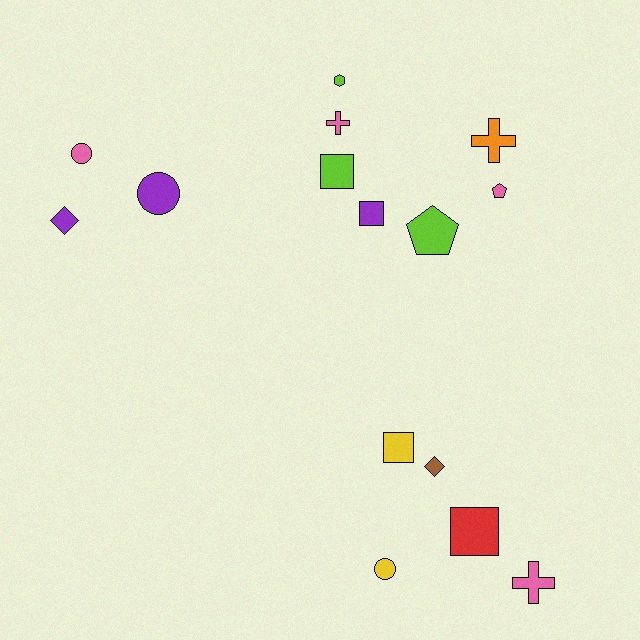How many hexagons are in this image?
There is 1 hexagon.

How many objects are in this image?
There are 15 objects.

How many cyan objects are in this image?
There are no cyan objects.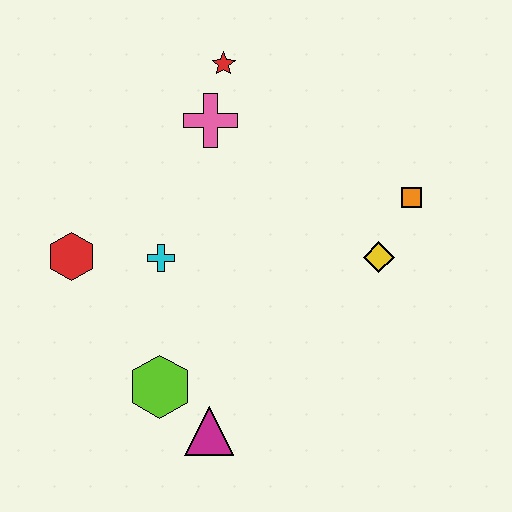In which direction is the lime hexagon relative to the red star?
The lime hexagon is below the red star.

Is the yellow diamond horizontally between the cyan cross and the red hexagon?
No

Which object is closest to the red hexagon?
The cyan cross is closest to the red hexagon.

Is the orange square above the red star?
No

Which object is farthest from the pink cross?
The magenta triangle is farthest from the pink cross.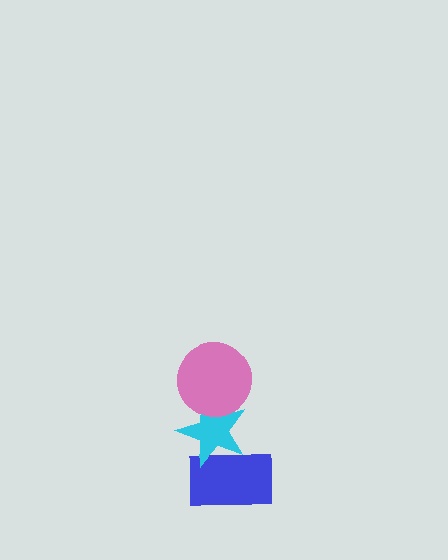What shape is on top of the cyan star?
The pink circle is on top of the cyan star.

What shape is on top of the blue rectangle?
The cyan star is on top of the blue rectangle.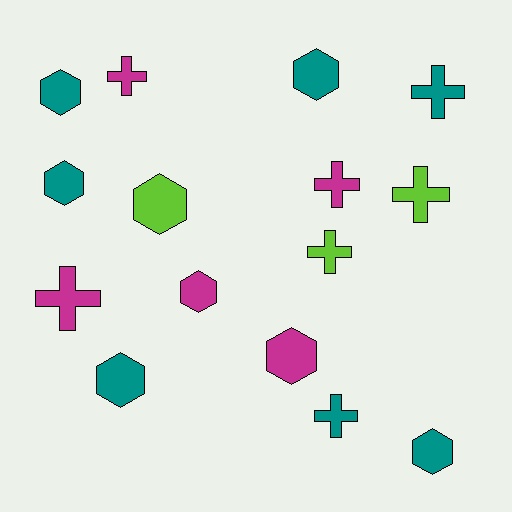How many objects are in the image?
There are 15 objects.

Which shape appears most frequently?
Hexagon, with 8 objects.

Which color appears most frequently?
Teal, with 7 objects.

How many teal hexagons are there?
There are 5 teal hexagons.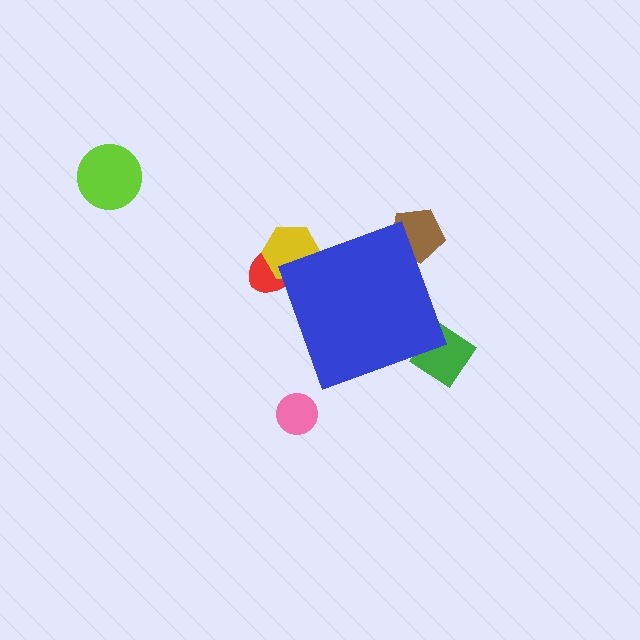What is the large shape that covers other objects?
A blue diamond.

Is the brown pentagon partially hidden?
Yes, the brown pentagon is partially hidden behind the blue diamond.